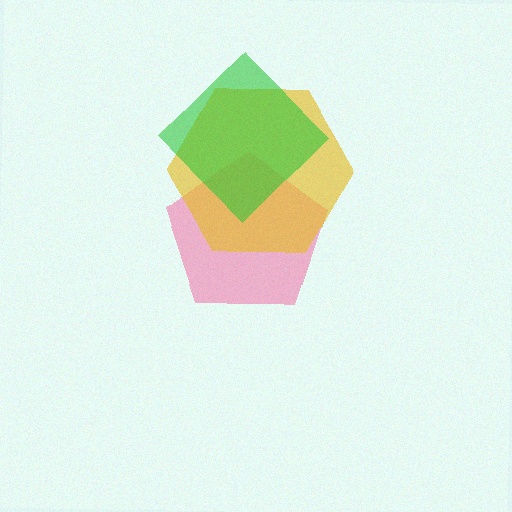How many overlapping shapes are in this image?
There are 3 overlapping shapes in the image.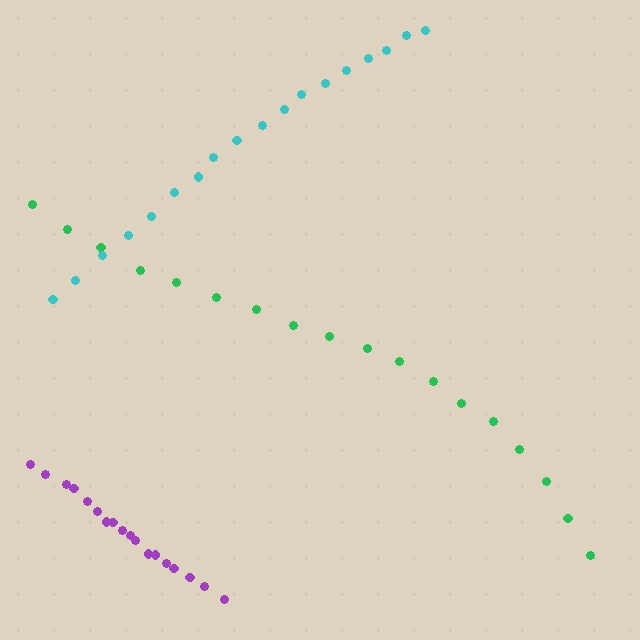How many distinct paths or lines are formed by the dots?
There are 3 distinct paths.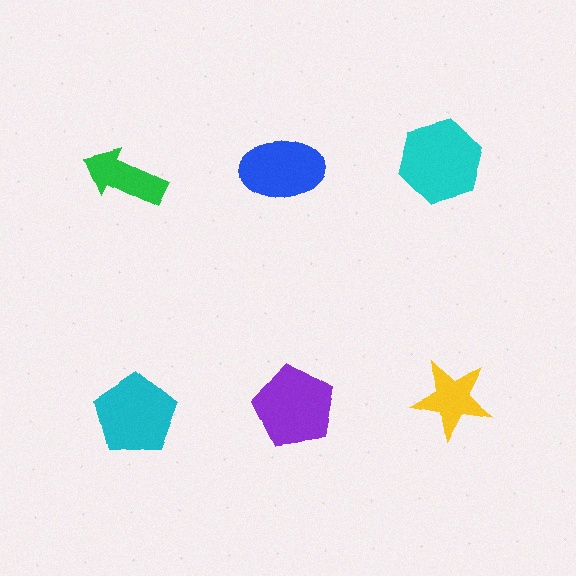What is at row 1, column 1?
A green arrow.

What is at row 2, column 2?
A purple pentagon.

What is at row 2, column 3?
A yellow star.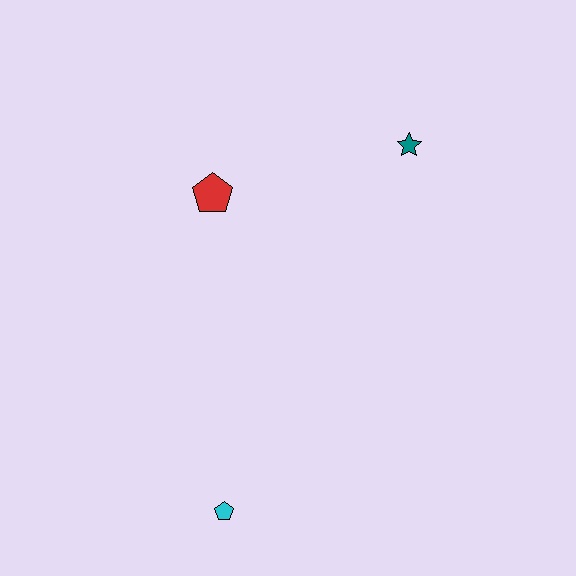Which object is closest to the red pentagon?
The teal star is closest to the red pentagon.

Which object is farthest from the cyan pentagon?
The teal star is farthest from the cyan pentagon.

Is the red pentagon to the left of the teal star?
Yes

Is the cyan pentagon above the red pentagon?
No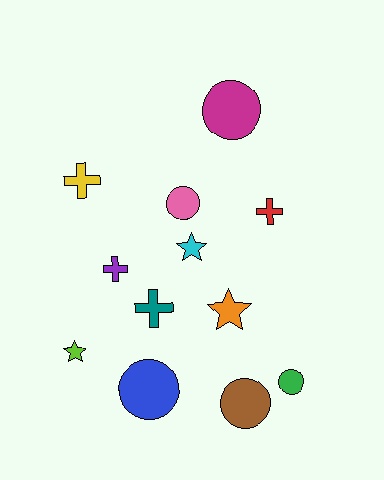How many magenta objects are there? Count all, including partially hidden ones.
There is 1 magenta object.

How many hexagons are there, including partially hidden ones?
There are no hexagons.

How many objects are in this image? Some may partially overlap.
There are 12 objects.